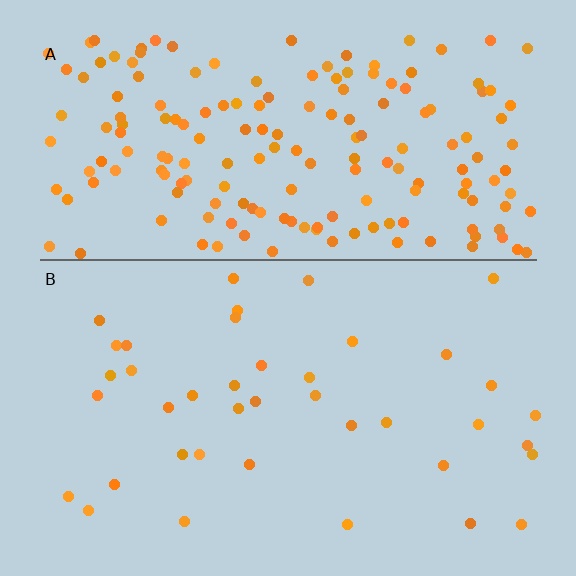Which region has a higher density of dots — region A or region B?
A (the top).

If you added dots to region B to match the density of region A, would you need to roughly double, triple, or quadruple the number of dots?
Approximately quadruple.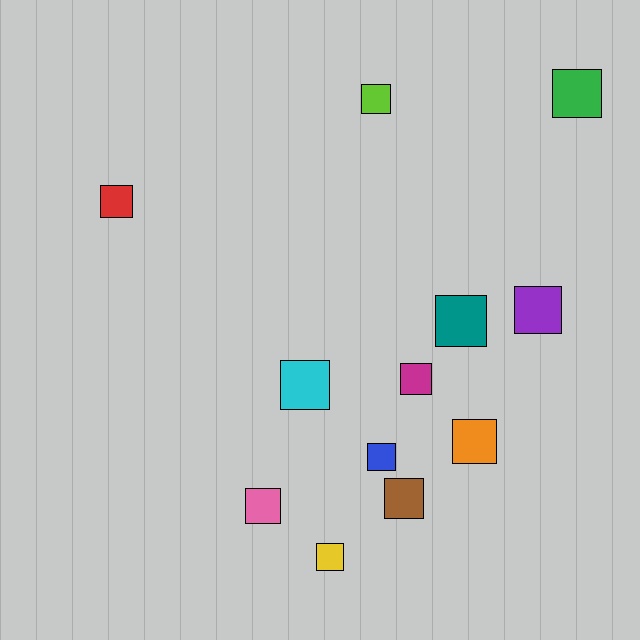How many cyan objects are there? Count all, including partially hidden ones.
There is 1 cyan object.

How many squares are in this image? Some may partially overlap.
There are 12 squares.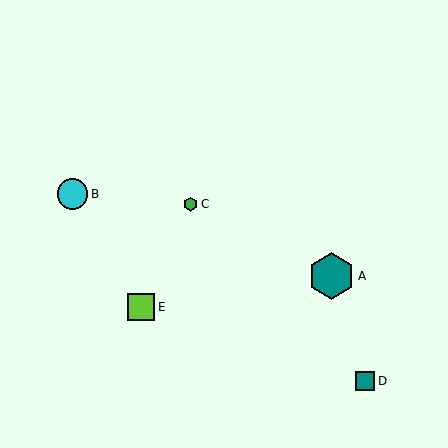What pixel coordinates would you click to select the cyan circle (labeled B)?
Click at (73, 194) to select the cyan circle B.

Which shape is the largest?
The teal hexagon (labeled A) is the largest.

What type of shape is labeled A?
Shape A is a teal hexagon.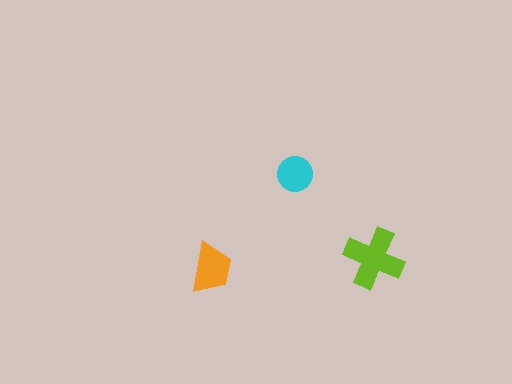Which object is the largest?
The lime cross.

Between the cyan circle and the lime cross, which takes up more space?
The lime cross.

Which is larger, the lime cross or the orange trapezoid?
The lime cross.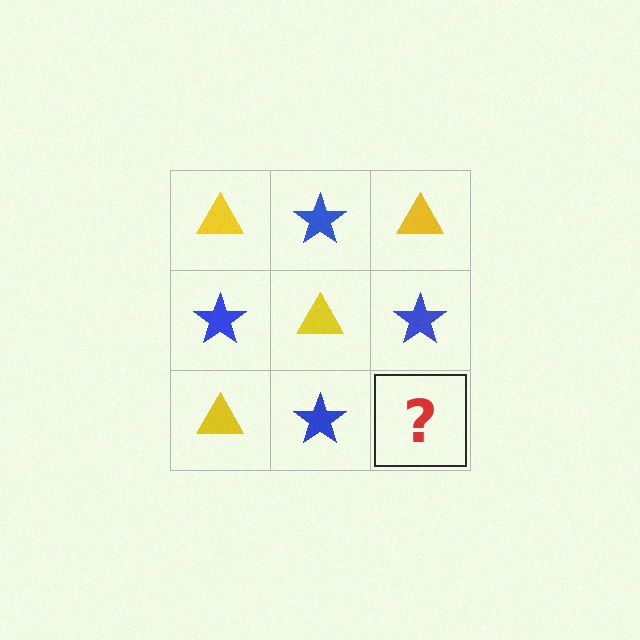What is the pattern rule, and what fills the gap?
The rule is that it alternates yellow triangle and blue star in a checkerboard pattern. The gap should be filled with a yellow triangle.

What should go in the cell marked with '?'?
The missing cell should contain a yellow triangle.